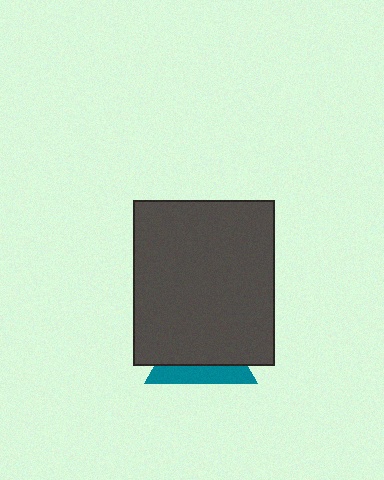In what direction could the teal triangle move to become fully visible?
The teal triangle could move down. That would shift it out from behind the dark gray rectangle entirely.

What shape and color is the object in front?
The object in front is a dark gray rectangle.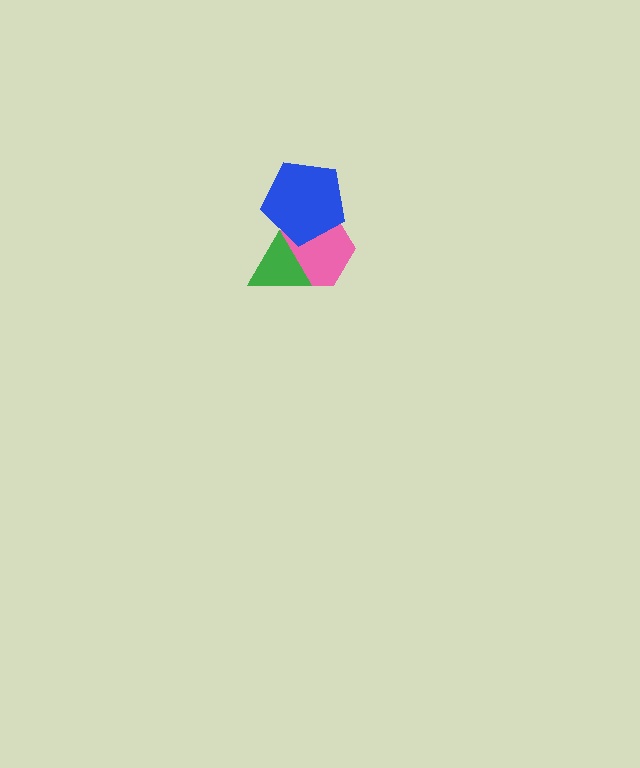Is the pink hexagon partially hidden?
Yes, it is partially covered by another shape.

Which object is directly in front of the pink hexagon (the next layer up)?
The green triangle is directly in front of the pink hexagon.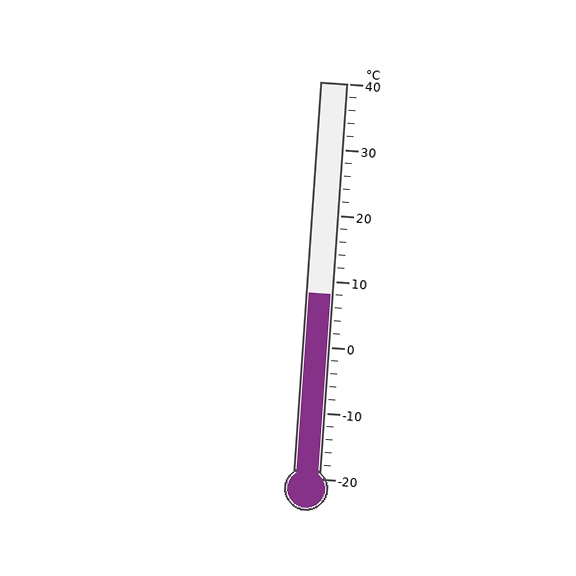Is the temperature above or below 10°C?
The temperature is below 10°C.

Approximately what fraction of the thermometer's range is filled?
The thermometer is filled to approximately 45% of its range.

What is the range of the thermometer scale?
The thermometer scale ranges from -20°C to 40°C.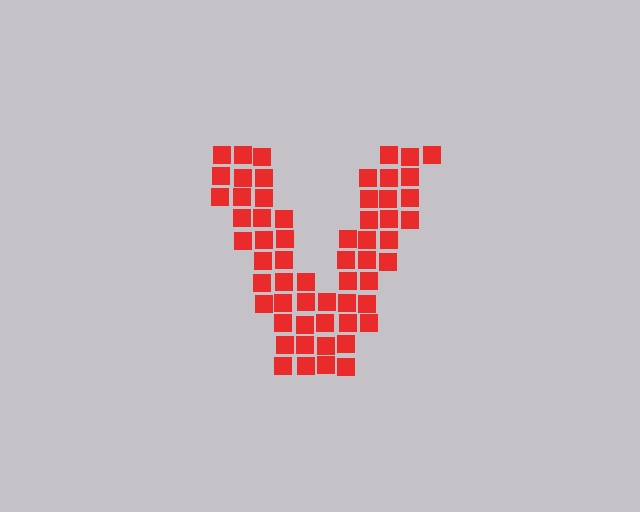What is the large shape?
The large shape is the letter V.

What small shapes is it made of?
It is made of small squares.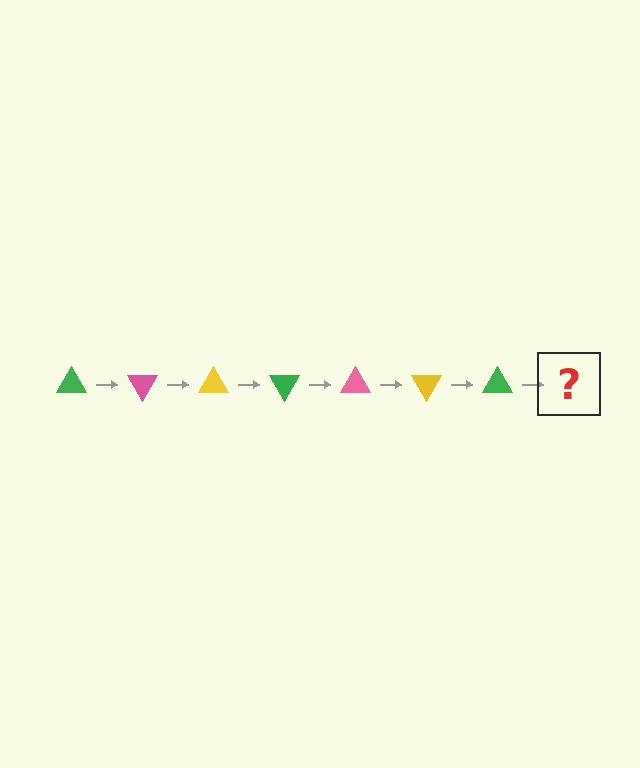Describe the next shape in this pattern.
It should be a pink triangle, rotated 420 degrees from the start.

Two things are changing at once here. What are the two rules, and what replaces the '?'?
The two rules are that it rotates 60 degrees each step and the color cycles through green, pink, and yellow. The '?' should be a pink triangle, rotated 420 degrees from the start.